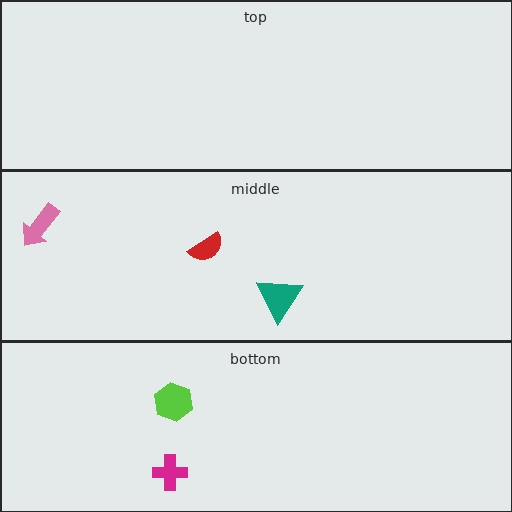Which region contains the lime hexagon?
The bottom region.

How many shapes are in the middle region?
3.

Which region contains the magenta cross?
The bottom region.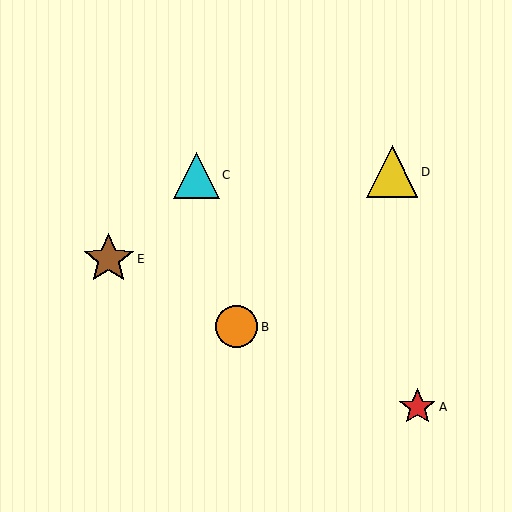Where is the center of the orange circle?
The center of the orange circle is at (237, 327).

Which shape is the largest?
The yellow triangle (labeled D) is the largest.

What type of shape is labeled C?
Shape C is a cyan triangle.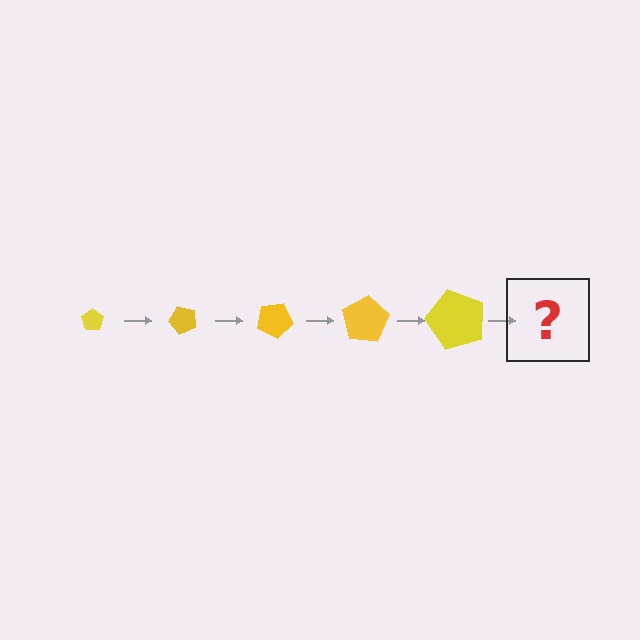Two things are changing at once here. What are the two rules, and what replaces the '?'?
The two rules are that the pentagon grows larger each step and it rotates 50 degrees each step. The '?' should be a pentagon, larger than the previous one and rotated 250 degrees from the start.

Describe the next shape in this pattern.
It should be a pentagon, larger than the previous one and rotated 250 degrees from the start.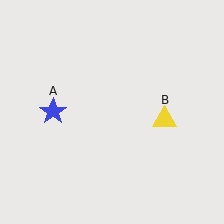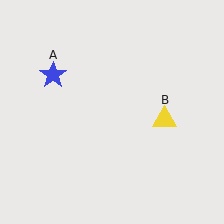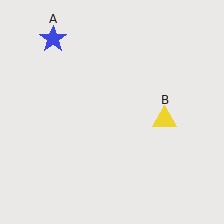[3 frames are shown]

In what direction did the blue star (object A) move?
The blue star (object A) moved up.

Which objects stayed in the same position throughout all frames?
Yellow triangle (object B) remained stationary.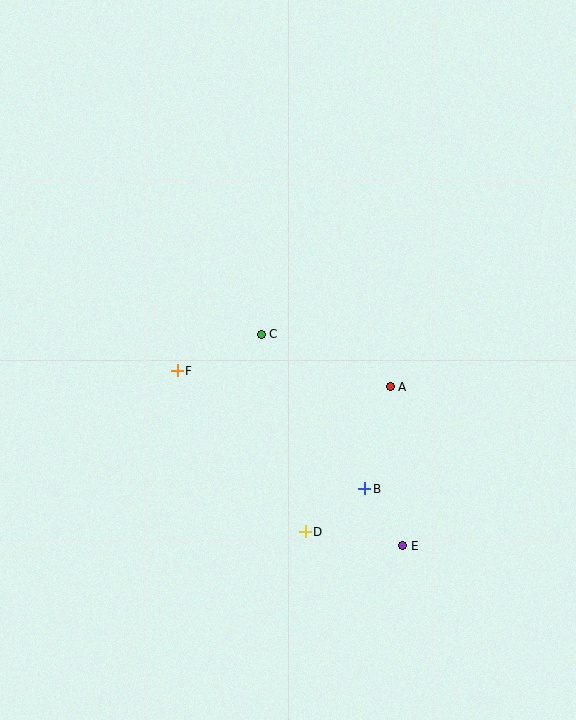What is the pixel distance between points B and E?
The distance between B and E is 68 pixels.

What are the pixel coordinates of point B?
Point B is at (365, 489).